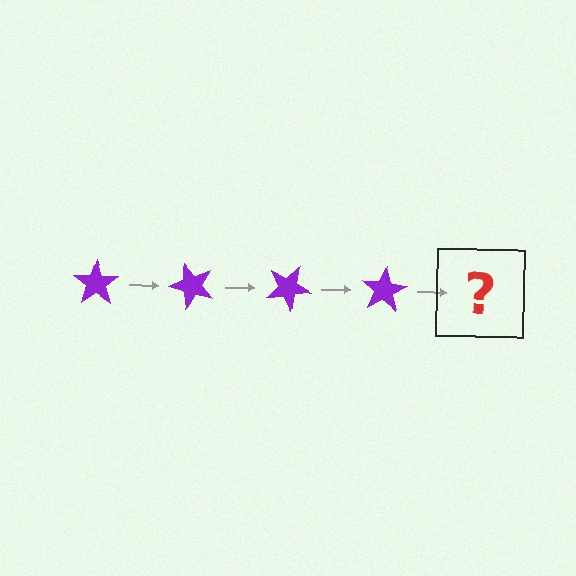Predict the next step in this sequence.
The next step is a purple star rotated 200 degrees.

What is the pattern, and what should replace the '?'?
The pattern is that the star rotates 50 degrees each step. The '?' should be a purple star rotated 200 degrees.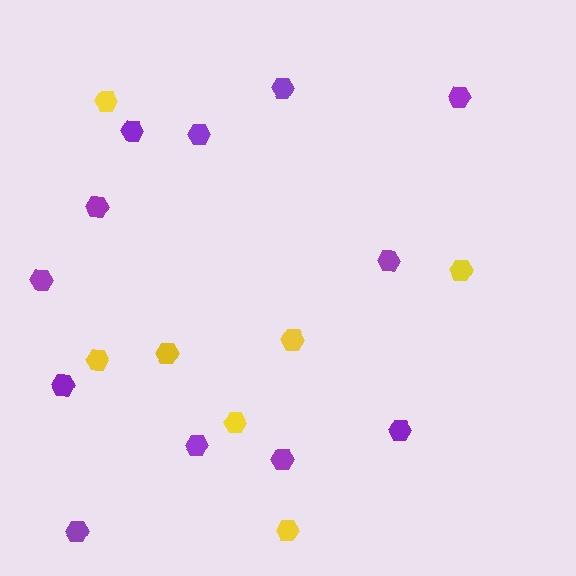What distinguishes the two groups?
There are 2 groups: one group of yellow hexagons (7) and one group of purple hexagons (12).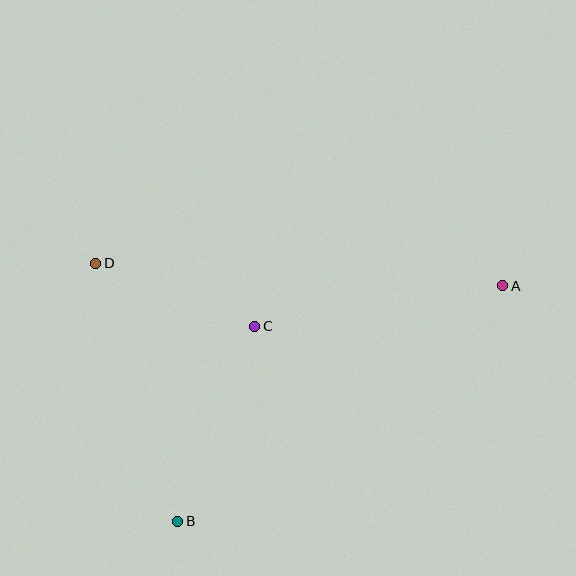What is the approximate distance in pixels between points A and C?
The distance between A and C is approximately 251 pixels.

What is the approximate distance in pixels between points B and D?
The distance between B and D is approximately 271 pixels.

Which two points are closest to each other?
Points C and D are closest to each other.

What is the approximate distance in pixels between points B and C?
The distance between B and C is approximately 209 pixels.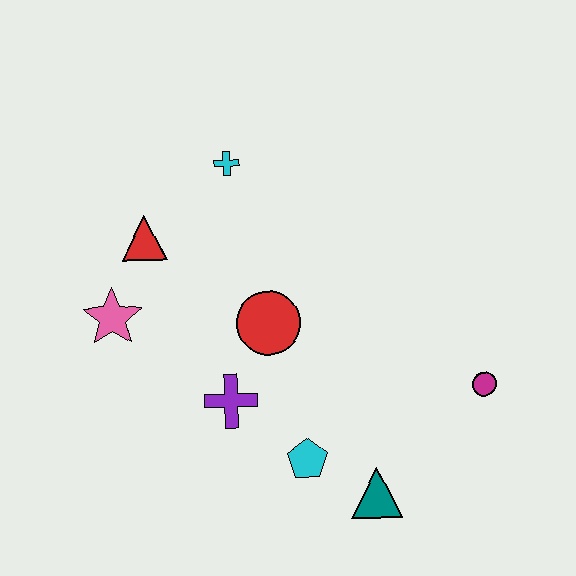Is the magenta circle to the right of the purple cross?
Yes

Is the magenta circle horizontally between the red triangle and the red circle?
No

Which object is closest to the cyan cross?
The red triangle is closest to the cyan cross.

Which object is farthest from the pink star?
The magenta circle is farthest from the pink star.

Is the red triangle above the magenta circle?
Yes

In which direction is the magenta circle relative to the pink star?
The magenta circle is to the right of the pink star.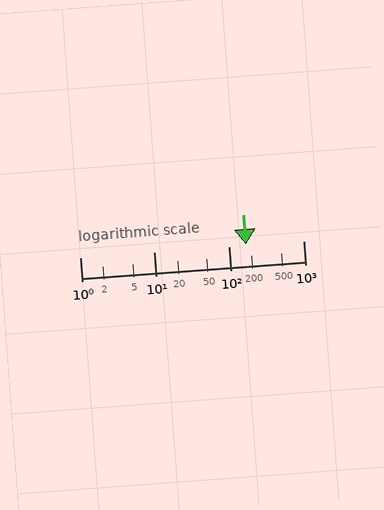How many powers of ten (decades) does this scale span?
The scale spans 3 decades, from 1 to 1000.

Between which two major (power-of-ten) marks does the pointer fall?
The pointer is between 100 and 1000.